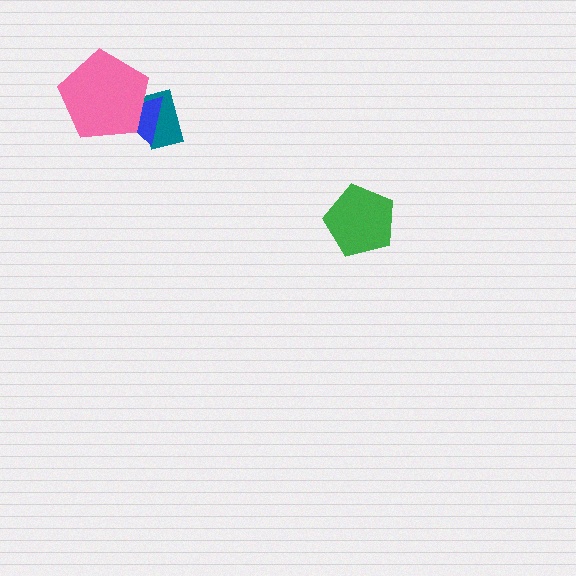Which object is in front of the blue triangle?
The pink pentagon is in front of the blue triangle.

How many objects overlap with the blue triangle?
2 objects overlap with the blue triangle.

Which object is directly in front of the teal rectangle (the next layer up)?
The blue triangle is directly in front of the teal rectangle.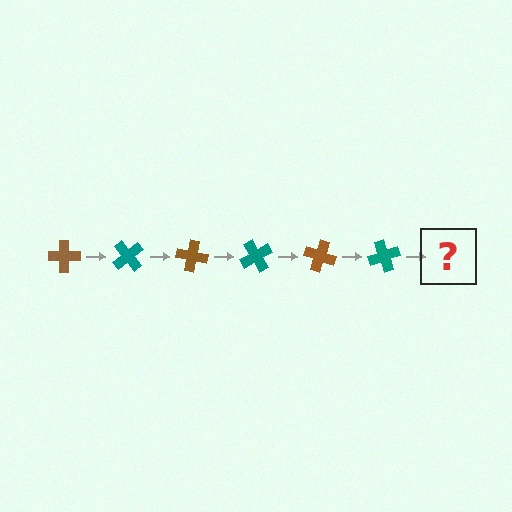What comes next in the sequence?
The next element should be a brown cross, rotated 300 degrees from the start.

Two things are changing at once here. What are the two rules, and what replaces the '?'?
The two rules are that it rotates 50 degrees each step and the color cycles through brown and teal. The '?' should be a brown cross, rotated 300 degrees from the start.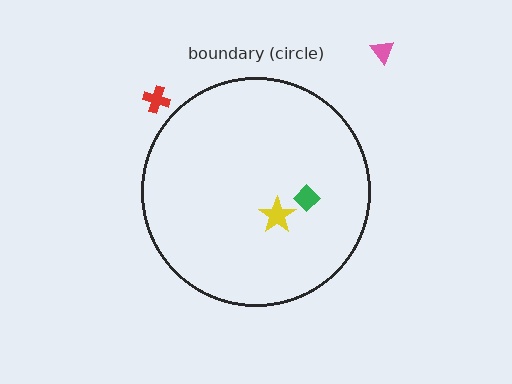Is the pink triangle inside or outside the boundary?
Outside.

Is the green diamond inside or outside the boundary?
Inside.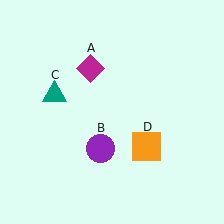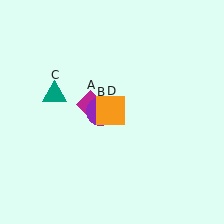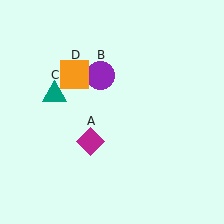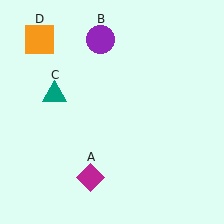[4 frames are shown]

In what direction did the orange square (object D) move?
The orange square (object D) moved up and to the left.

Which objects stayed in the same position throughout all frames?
Teal triangle (object C) remained stationary.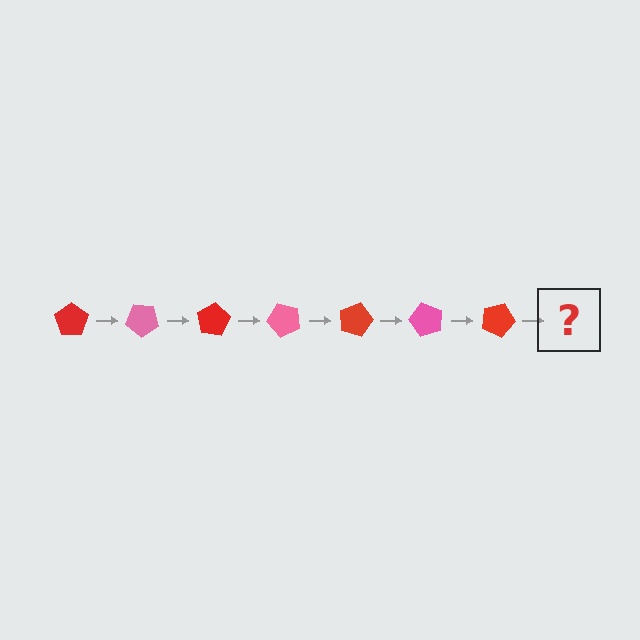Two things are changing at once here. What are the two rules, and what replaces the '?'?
The two rules are that it rotates 40 degrees each step and the color cycles through red and pink. The '?' should be a pink pentagon, rotated 280 degrees from the start.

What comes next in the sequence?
The next element should be a pink pentagon, rotated 280 degrees from the start.